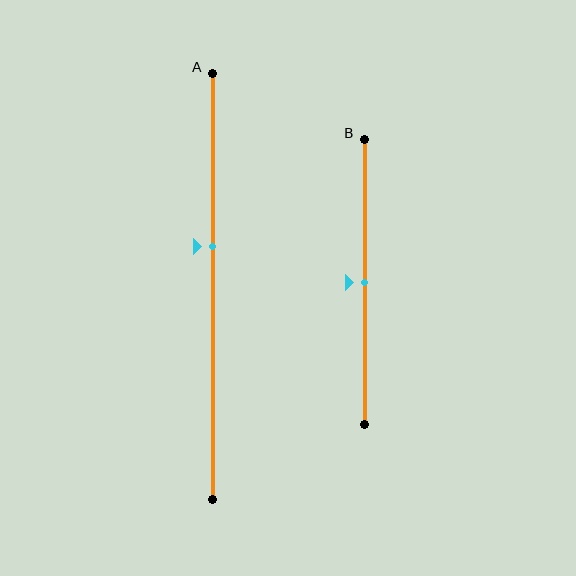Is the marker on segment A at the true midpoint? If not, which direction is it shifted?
No, the marker on segment A is shifted upward by about 9% of the segment length.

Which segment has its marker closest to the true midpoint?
Segment B has its marker closest to the true midpoint.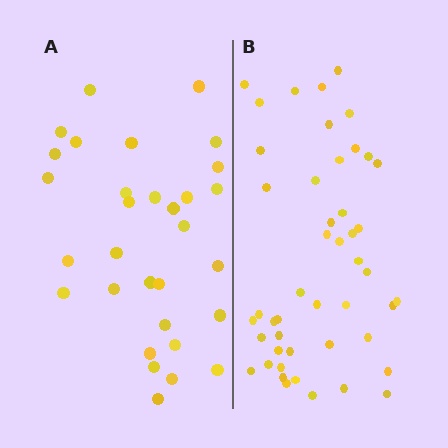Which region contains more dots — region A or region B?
Region B (the right region) has more dots.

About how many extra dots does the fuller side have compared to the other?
Region B has approximately 15 more dots than region A.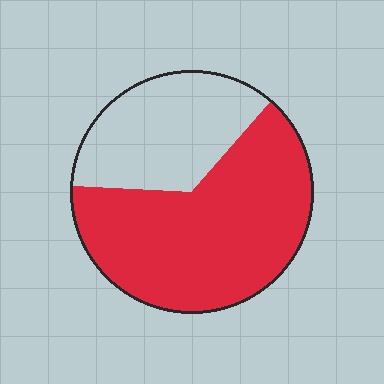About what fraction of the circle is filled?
About five eighths (5/8).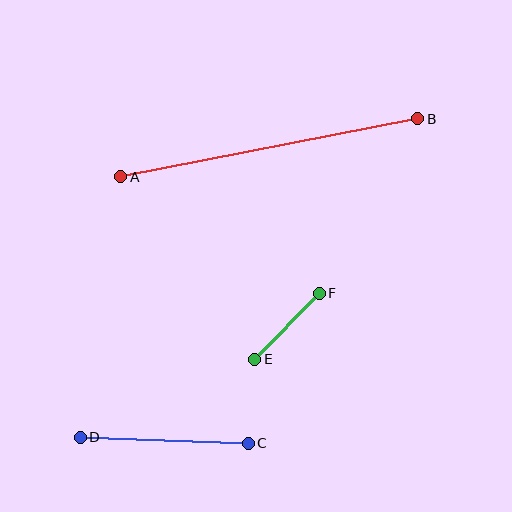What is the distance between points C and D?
The distance is approximately 168 pixels.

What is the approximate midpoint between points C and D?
The midpoint is at approximately (164, 440) pixels.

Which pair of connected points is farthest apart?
Points A and B are farthest apart.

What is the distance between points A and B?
The distance is approximately 303 pixels.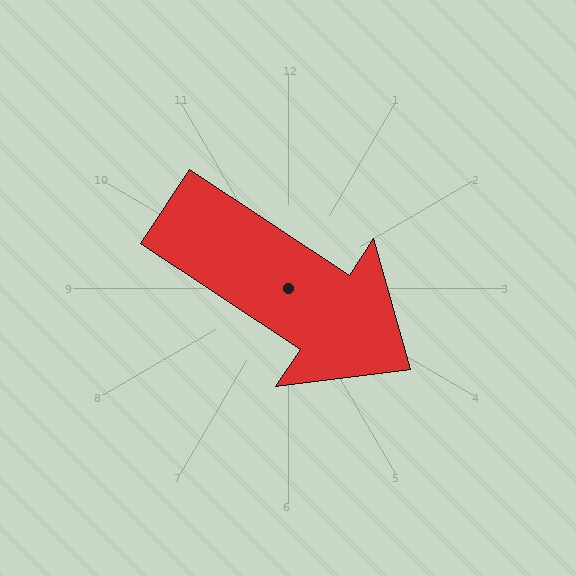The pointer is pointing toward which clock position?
Roughly 4 o'clock.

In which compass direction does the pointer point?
Southeast.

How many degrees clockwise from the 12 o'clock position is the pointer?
Approximately 124 degrees.